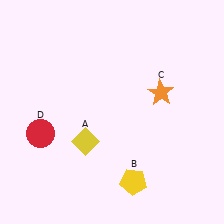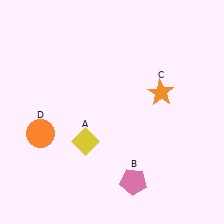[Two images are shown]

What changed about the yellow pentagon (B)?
In Image 1, B is yellow. In Image 2, it changed to pink.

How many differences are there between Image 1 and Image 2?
There are 2 differences between the two images.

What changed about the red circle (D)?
In Image 1, D is red. In Image 2, it changed to orange.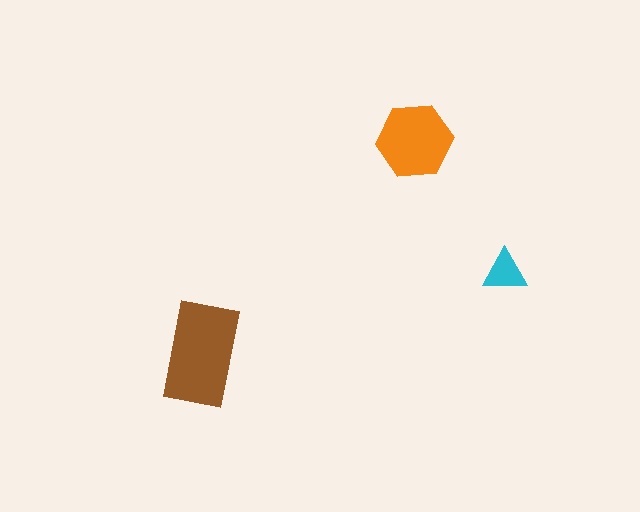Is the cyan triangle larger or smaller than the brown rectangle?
Smaller.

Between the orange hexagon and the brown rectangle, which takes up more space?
The brown rectangle.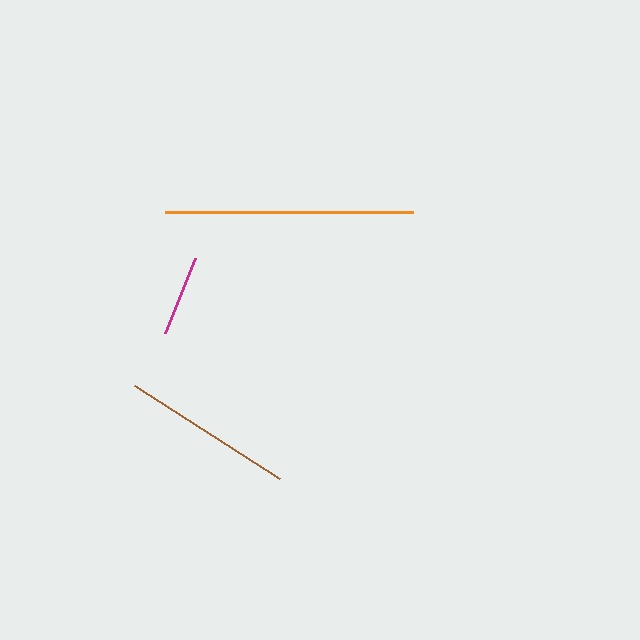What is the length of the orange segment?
The orange segment is approximately 249 pixels long.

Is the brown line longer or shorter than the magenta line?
The brown line is longer than the magenta line.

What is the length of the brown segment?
The brown segment is approximately 172 pixels long.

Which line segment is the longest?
The orange line is the longest at approximately 249 pixels.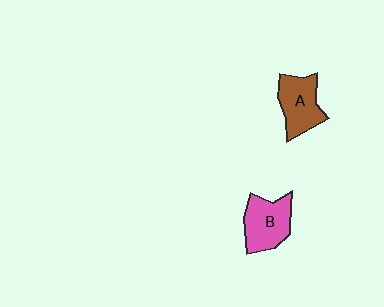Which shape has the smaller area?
Shape A (brown).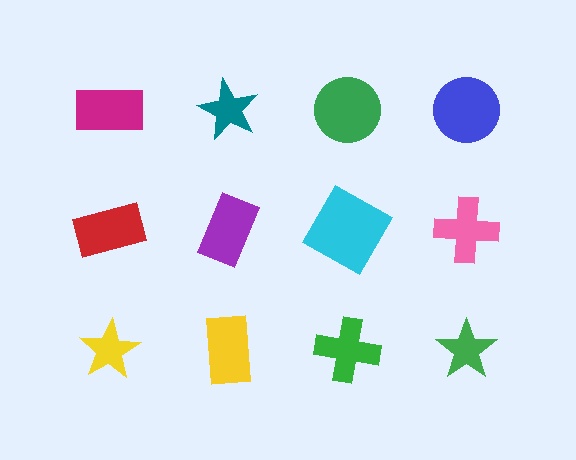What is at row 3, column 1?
A yellow star.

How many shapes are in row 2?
4 shapes.